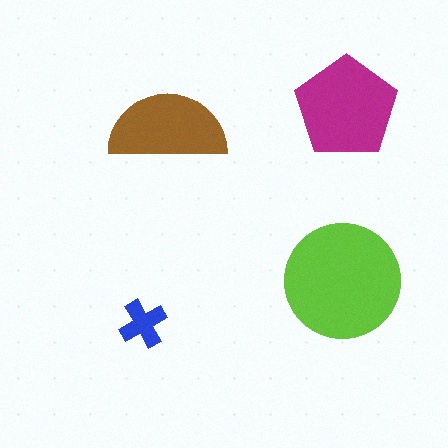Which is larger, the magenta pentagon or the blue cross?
The magenta pentagon.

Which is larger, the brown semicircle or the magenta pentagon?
The magenta pentagon.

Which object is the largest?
The lime circle.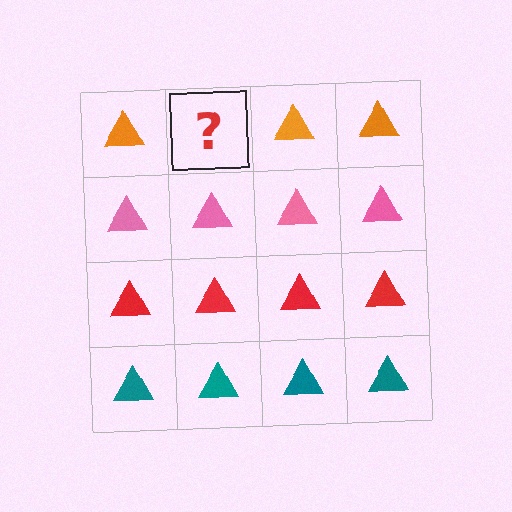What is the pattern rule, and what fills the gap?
The rule is that each row has a consistent color. The gap should be filled with an orange triangle.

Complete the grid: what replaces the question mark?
The question mark should be replaced with an orange triangle.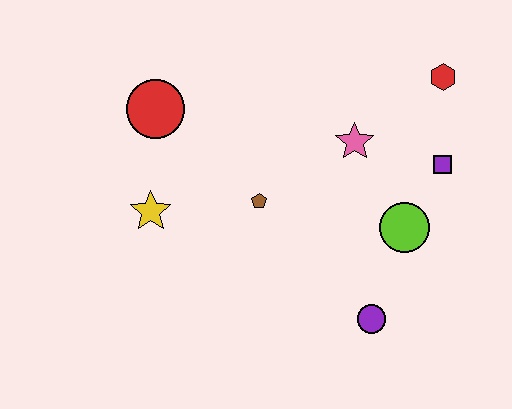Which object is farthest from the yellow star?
The red hexagon is farthest from the yellow star.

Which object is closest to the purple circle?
The lime circle is closest to the purple circle.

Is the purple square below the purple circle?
No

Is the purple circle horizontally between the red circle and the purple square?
Yes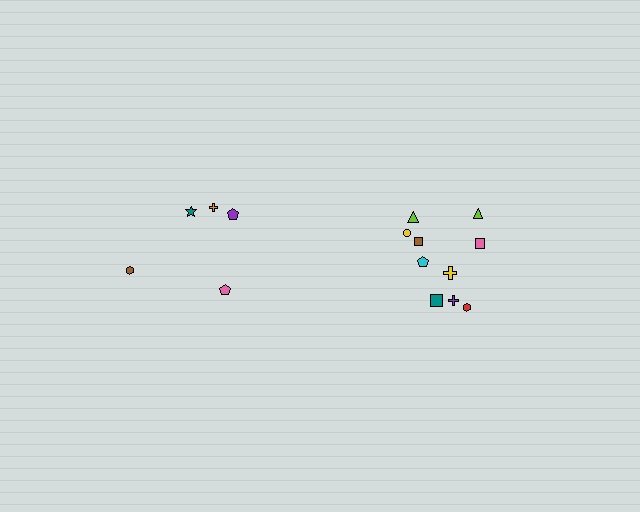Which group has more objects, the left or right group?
The right group.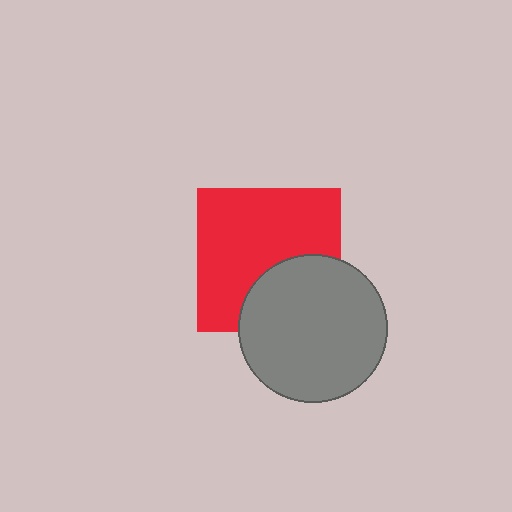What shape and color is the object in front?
The object in front is a gray circle.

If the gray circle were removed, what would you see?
You would see the complete red square.